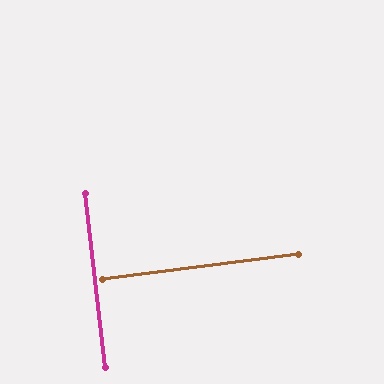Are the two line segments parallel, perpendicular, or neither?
Perpendicular — they meet at approximately 89°.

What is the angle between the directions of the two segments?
Approximately 89 degrees.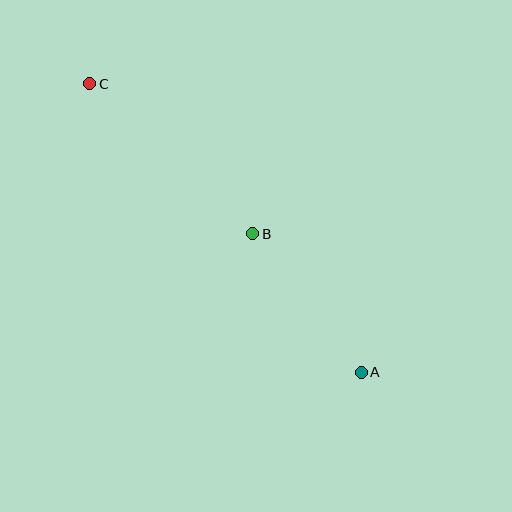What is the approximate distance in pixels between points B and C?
The distance between B and C is approximately 222 pixels.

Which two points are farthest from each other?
Points A and C are farthest from each other.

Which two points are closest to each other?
Points A and B are closest to each other.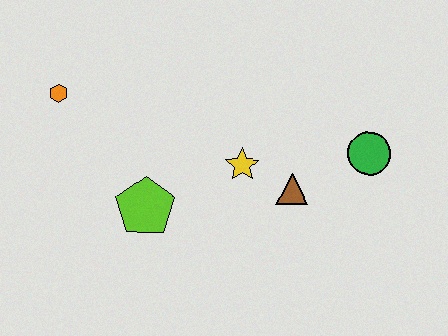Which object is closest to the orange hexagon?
The lime pentagon is closest to the orange hexagon.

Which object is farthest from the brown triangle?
The orange hexagon is farthest from the brown triangle.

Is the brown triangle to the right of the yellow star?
Yes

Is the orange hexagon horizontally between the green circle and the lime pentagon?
No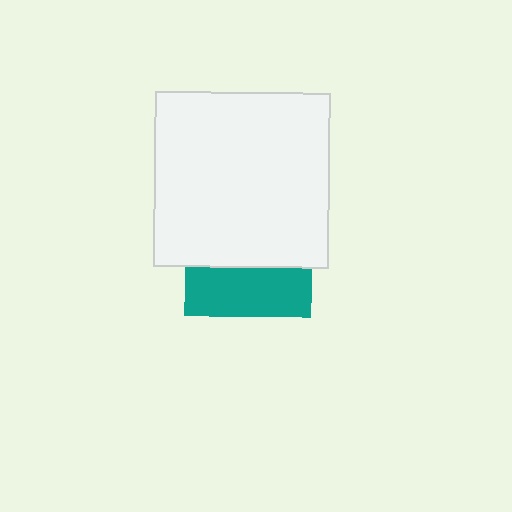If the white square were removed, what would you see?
You would see the complete teal square.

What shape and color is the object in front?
The object in front is a white square.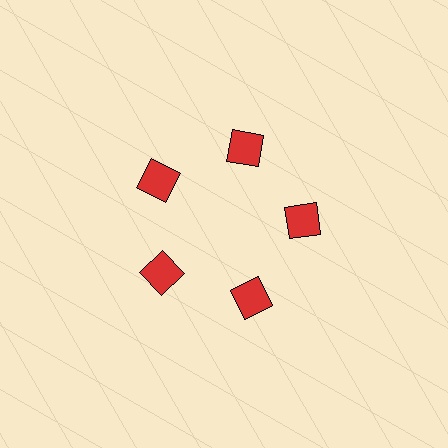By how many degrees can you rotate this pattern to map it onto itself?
The pattern maps onto itself every 72 degrees of rotation.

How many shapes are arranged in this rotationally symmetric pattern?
There are 5 shapes, arranged in 5 groups of 1.